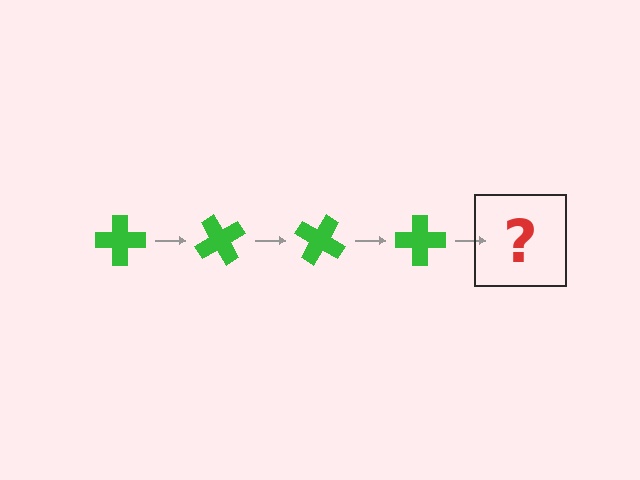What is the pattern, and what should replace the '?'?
The pattern is that the cross rotates 60 degrees each step. The '?' should be a green cross rotated 240 degrees.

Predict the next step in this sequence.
The next step is a green cross rotated 240 degrees.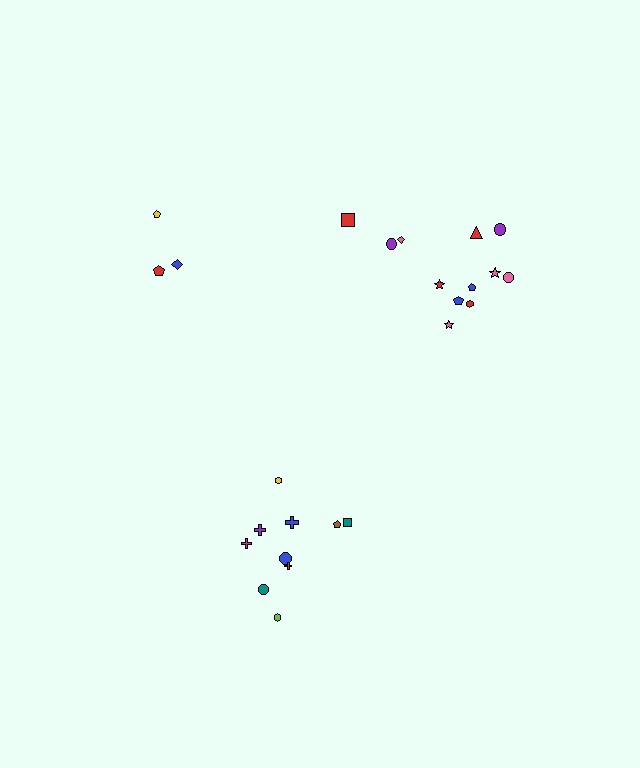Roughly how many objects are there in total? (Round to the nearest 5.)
Roughly 25 objects in total.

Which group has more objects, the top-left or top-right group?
The top-right group.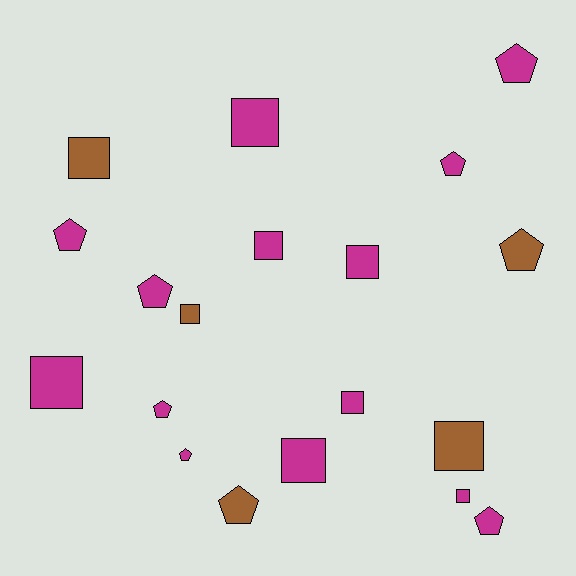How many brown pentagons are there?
There are 2 brown pentagons.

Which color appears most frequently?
Magenta, with 14 objects.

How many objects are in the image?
There are 19 objects.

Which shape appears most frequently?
Square, with 10 objects.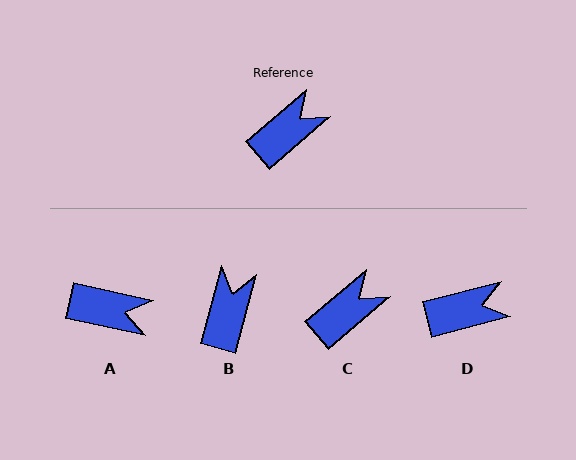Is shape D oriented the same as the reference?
No, it is off by about 26 degrees.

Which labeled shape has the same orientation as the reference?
C.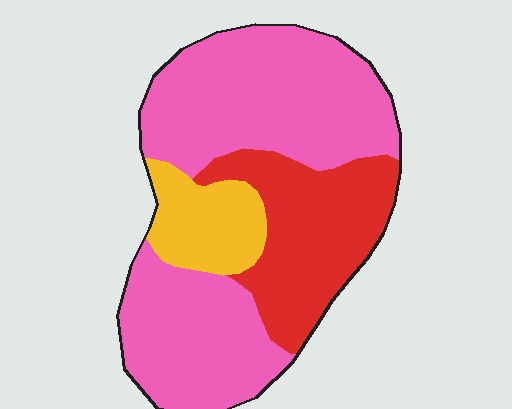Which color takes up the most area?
Pink, at roughly 60%.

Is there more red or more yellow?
Red.